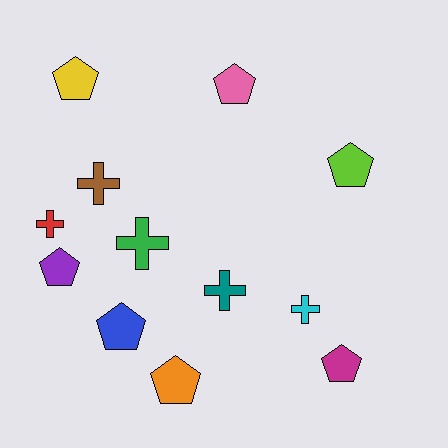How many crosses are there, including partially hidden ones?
There are 5 crosses.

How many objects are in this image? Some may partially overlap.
There are 12 objects.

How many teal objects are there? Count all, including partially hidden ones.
There is 1 teal object.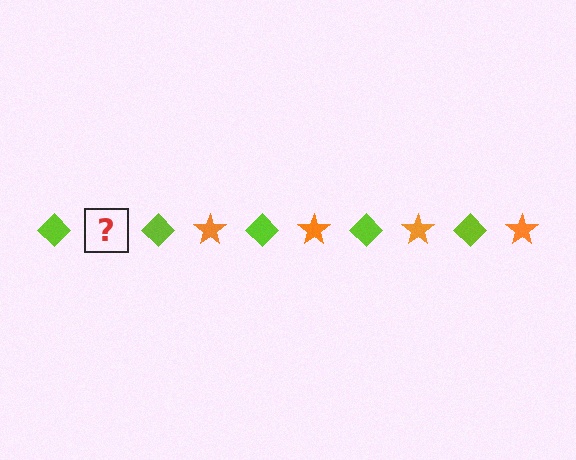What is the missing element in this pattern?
The missing element is an orange star.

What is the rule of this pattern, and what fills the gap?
The rule is that the pattern alternates between lime diamond and orange star. The gap should be filled with an orange star.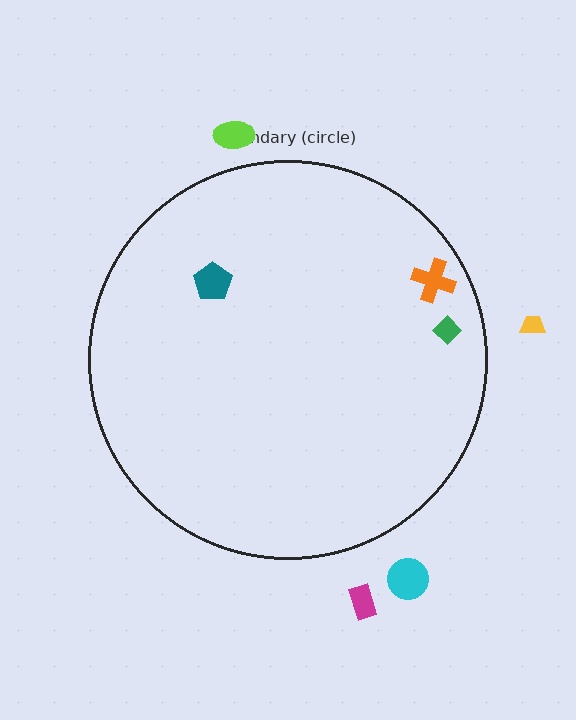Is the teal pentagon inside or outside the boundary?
Inside.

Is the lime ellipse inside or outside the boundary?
Outside.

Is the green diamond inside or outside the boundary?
Inside.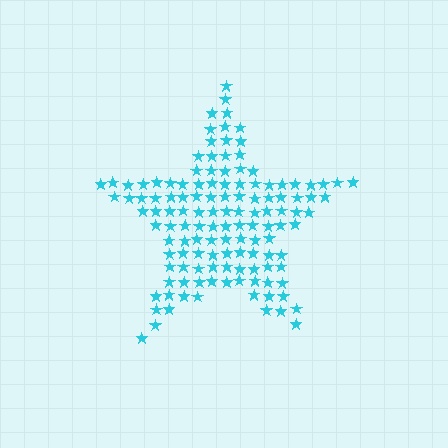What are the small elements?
The small elements are stars.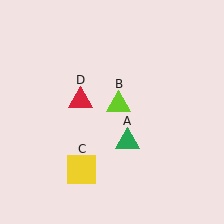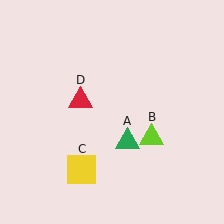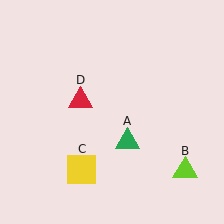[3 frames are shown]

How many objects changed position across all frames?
1 object changed position: lime triangle (object B).